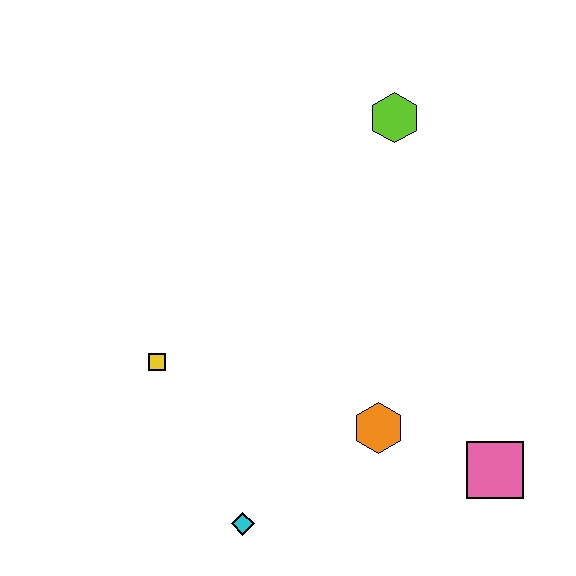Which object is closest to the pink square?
The orange hexagon is closest to the pink square.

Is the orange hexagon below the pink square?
No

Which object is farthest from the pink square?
The lime hexagon is farthest from the pink square.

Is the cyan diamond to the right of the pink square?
No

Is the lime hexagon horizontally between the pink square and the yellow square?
Yes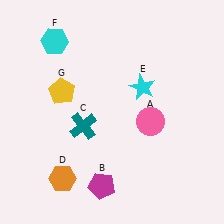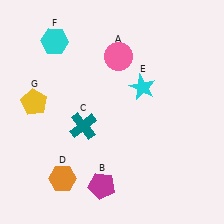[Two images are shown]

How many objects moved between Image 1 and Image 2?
2 objects moved between the two images.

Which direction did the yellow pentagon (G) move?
The yellow pentagon (G) moved left.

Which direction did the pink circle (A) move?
The pink circle (A) moved up.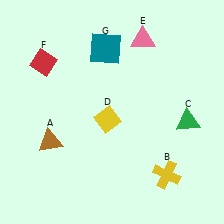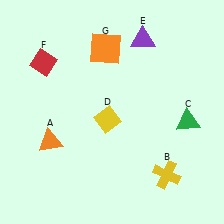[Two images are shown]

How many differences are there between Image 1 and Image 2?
There are 3 differences between the two images.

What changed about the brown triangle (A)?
In Image 1, A is brown. In Image 2, it changed to orange.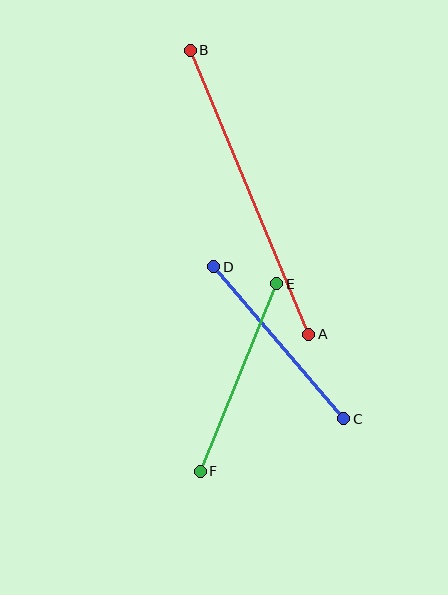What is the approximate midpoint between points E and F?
The midpoint is at approximately (238, 377) pixels.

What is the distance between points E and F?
The distance is approximately 203 pixels.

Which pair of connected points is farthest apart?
Points A and B are farthest apart.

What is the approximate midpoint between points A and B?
The midpoint is at approximately (249, 192) pixels.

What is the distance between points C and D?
The distance is approximately 200 pixels.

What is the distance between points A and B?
The distance is approximately 307 pixels.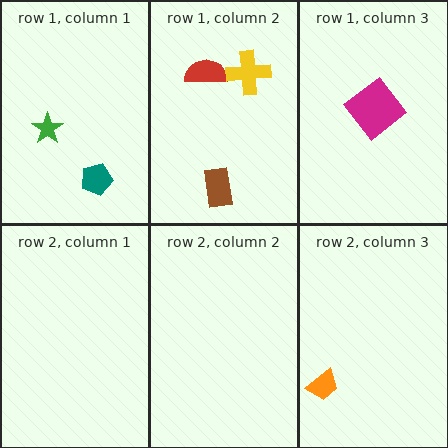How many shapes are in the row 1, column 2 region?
3.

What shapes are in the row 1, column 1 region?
The teal pentagon, the green star.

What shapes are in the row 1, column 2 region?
The red semicircle, the brown rectangle, the yellow cross.